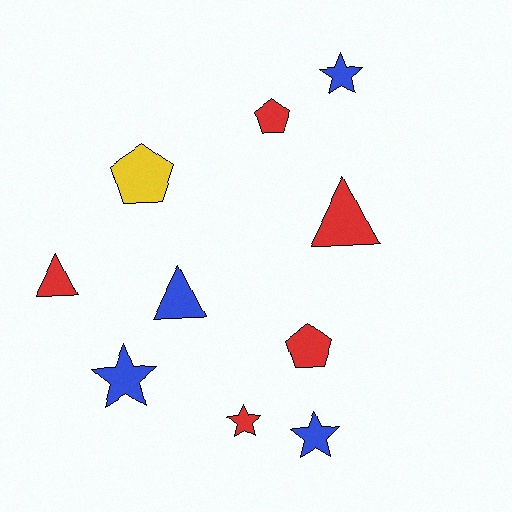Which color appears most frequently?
Red, with 5 objects.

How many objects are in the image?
There are 10 objects.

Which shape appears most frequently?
Star, with 4 objects.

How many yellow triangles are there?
There are no yellow triangles.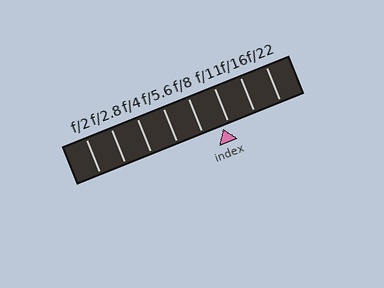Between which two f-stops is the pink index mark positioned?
The index mark is between f/8 and f/11.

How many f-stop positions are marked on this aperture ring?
There are 8 f-stop positions marked.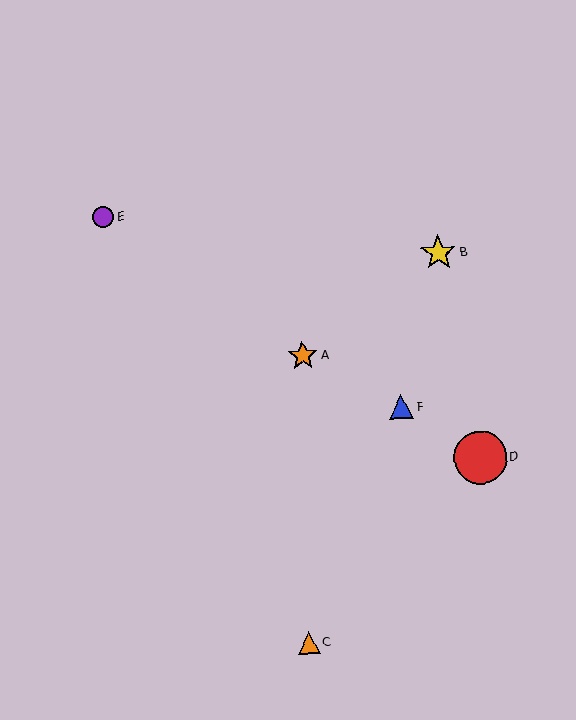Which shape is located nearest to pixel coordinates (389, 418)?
The blue triangle (labeled F) at (401, 407) is nearest to that location.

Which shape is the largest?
The red circle (labeled D) is the largest.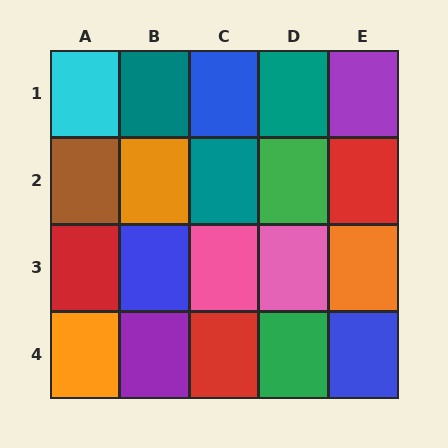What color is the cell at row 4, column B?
Purple.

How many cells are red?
3 cells are red.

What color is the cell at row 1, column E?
Purple.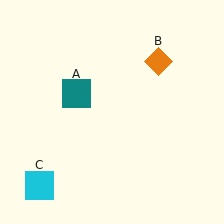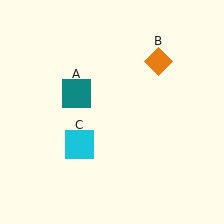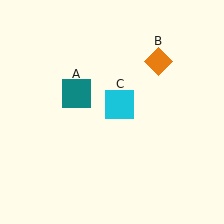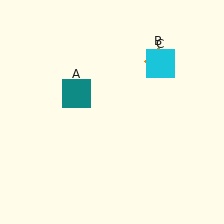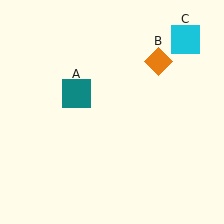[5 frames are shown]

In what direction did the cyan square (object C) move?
The cyan square (object C) moved up and to the right.